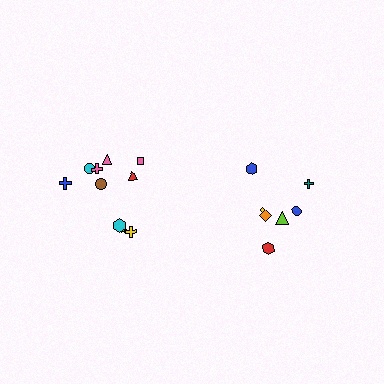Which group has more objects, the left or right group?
The left group.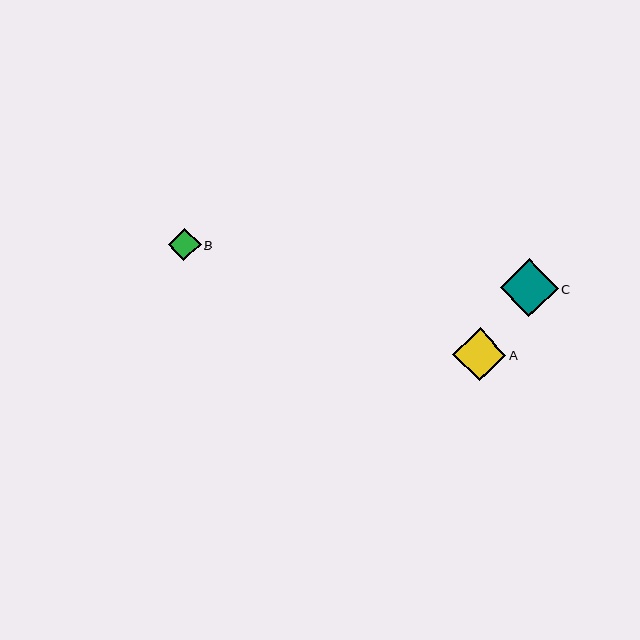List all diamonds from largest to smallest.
From largest to smallest: C, A, B.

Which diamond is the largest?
Diamond C is the largest with a size of approximately 58 pixels.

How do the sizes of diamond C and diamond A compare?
Diamond C and diamond A are approximately the same size.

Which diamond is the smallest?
Diamond B is the smallest with a size of approximately 33 pixels.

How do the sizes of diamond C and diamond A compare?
Diamond C and diamond A are approximately the same size.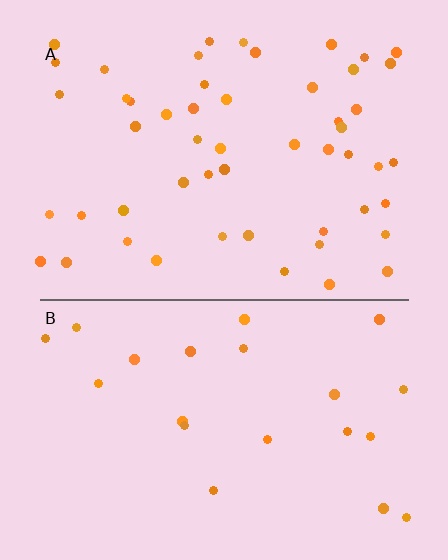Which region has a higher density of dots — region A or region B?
A (the top).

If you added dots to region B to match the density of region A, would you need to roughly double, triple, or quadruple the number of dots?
Approximately double.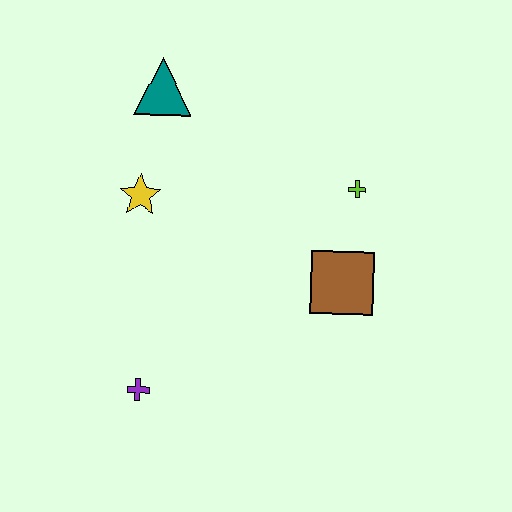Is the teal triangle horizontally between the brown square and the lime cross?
No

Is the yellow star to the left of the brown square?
Yes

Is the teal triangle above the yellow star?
Yes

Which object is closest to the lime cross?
The brown square is closest to the lime cross.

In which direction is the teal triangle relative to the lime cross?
The teal triangle is to the left of the lime cross.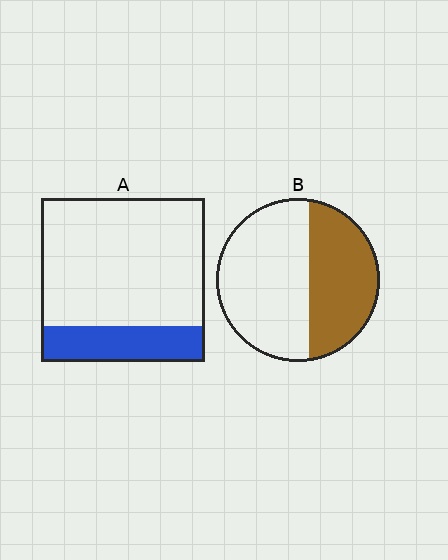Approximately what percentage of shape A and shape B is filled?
A is approximately 20% and B is approximately 40%.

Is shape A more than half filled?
No.